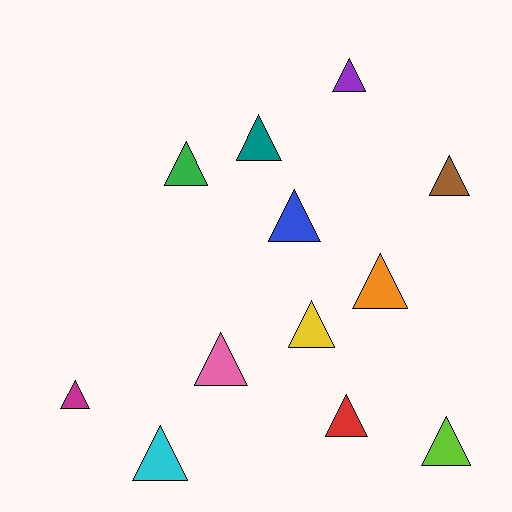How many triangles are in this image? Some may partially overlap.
There are 12 triangles.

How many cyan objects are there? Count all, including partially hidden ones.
There is 1 cyan object.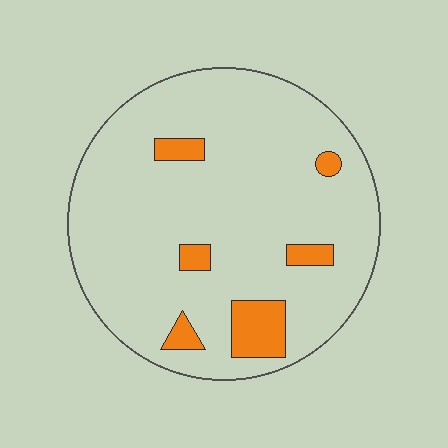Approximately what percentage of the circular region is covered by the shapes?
Approximately 10%.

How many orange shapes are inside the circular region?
6.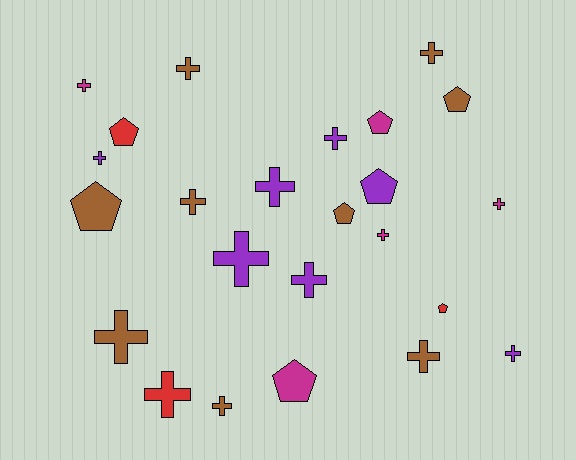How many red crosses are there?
There is 1 red cross.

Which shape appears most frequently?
Cross, with 16 objects.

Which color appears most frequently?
Brown, with 9 objects.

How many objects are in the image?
There are 24 objects.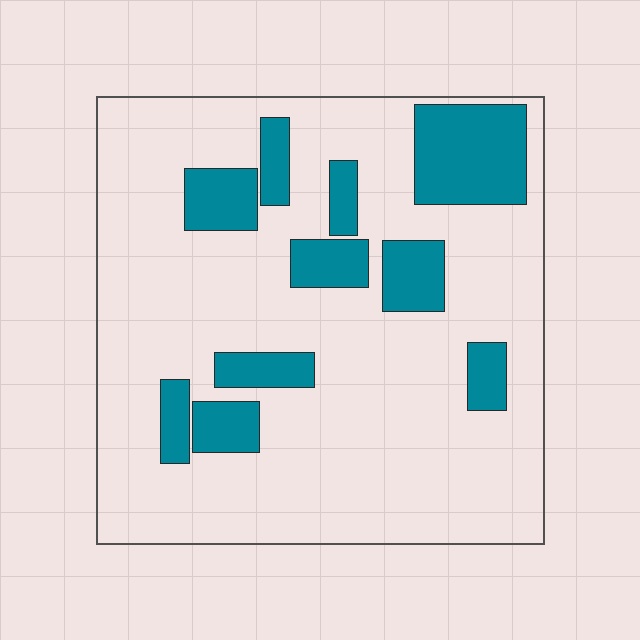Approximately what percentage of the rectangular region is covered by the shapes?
Approximately 20%.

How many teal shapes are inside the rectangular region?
10.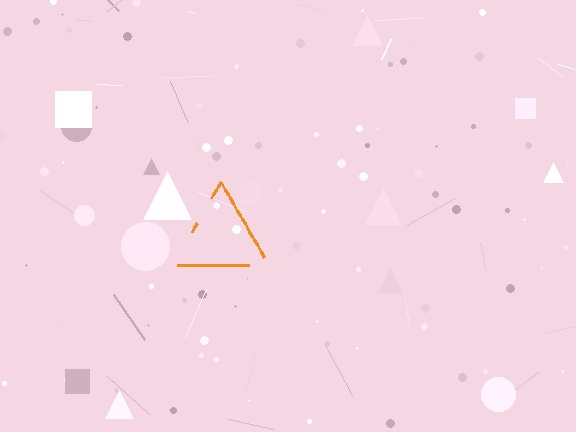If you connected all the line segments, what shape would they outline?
They would outline a triangle.